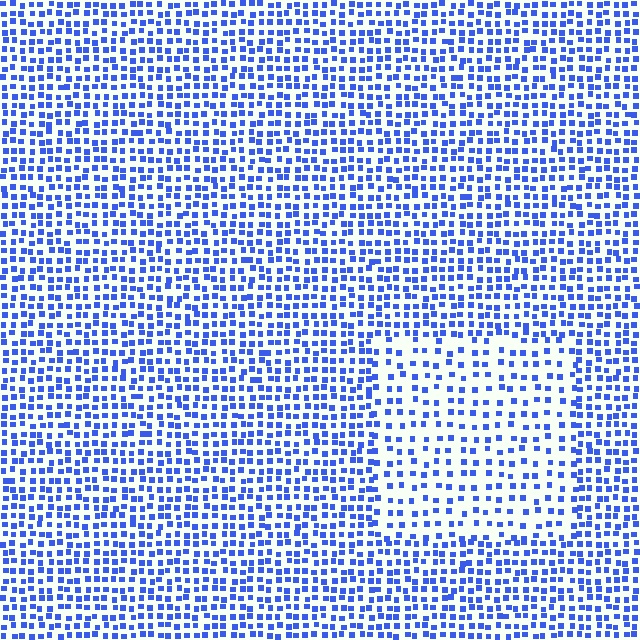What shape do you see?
I see a rectangle.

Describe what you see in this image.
The image contains small blue elements arranged at two different densities. A rectangle-shaped region is visible where the elements are less densely packed than the surrounding area.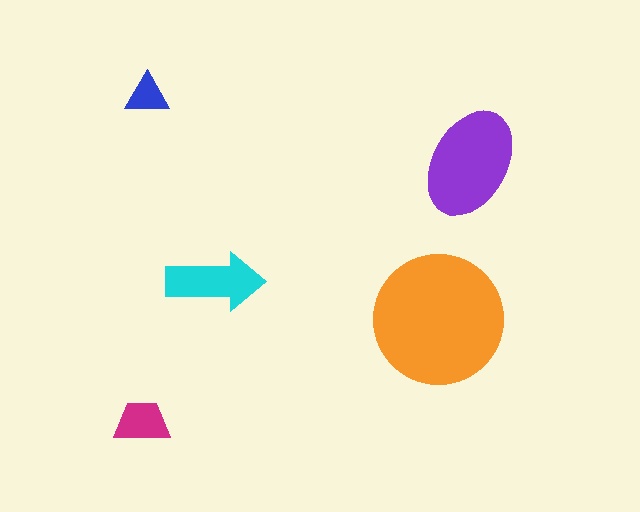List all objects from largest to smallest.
The orange circle, the purple ellipse, the cyan arrow, the magenta trapezoid, the blue triangle.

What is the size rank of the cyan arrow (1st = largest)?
3rd.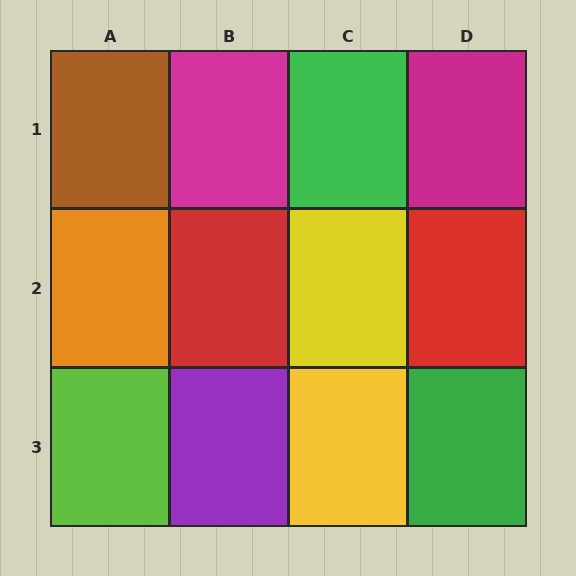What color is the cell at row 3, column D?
Green.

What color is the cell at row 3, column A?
Lime.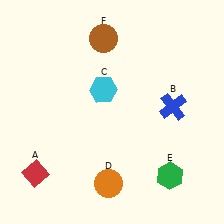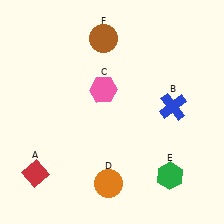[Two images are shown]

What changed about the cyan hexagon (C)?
In Image 1, C is cyan. In Image 2, it changed to pink.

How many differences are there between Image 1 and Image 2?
There is 1 difference between the two images.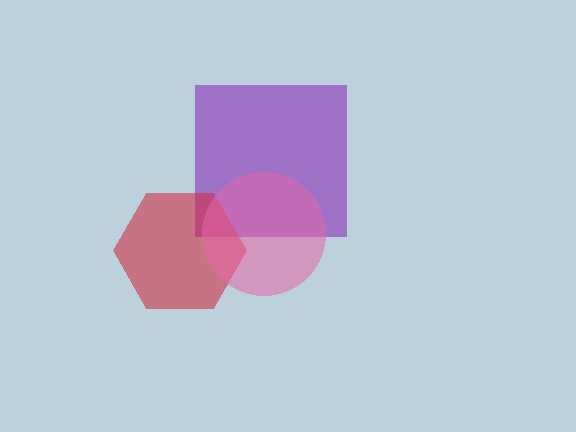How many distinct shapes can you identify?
There are 3 distinct shapes: a purple square, a red hexagon, a pink circle.